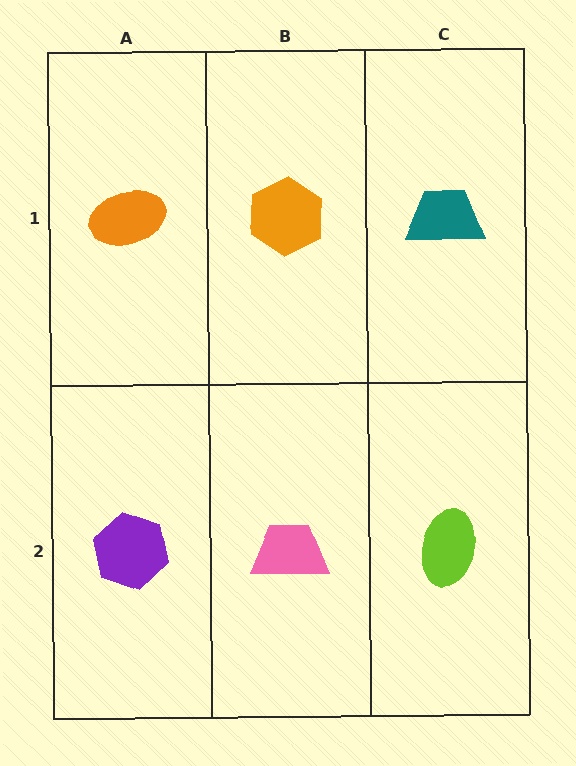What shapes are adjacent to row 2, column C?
A teal trapezoid (row 1, column C), a pink trapezoid (row 2, column B).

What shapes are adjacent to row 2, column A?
An orange ellipse (row 1, column A), a pink trapezoid (row 2, column B).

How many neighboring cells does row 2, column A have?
2.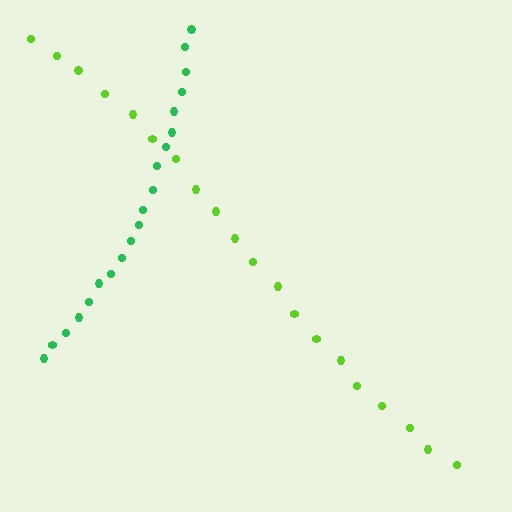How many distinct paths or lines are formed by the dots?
There are 2 distinct paths.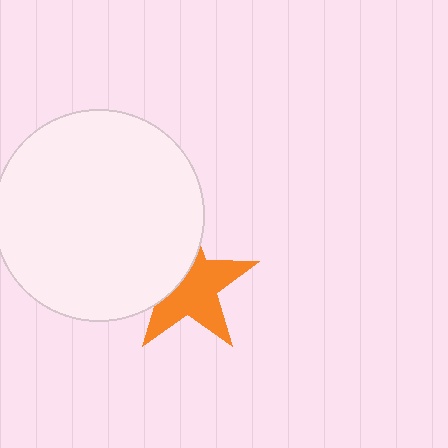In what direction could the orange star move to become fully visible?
The orange star could move right. That would shift it out from behind the white circle entirely.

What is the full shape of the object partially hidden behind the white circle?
The partially hidden object is an orange star.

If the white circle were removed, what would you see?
You would see the complete orange star.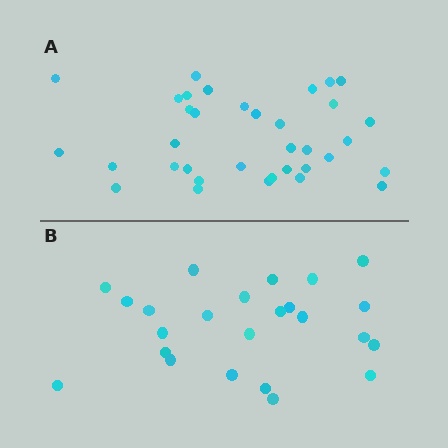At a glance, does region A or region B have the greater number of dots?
Region A (the top region) has more dots.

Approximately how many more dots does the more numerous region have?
Region A has roughly 12 or so more dots than region B.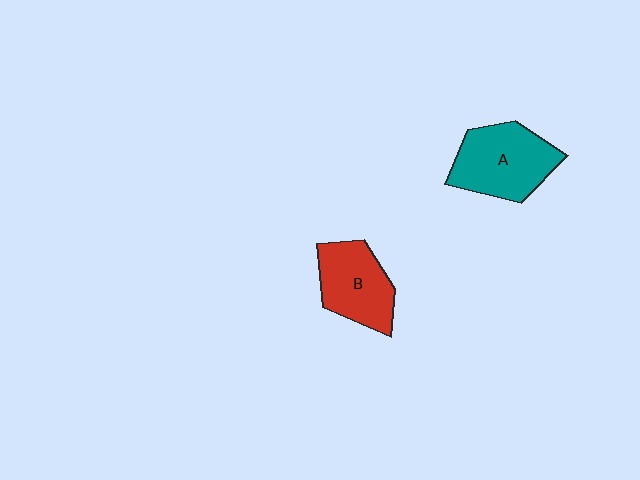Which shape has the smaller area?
Shape B (red).